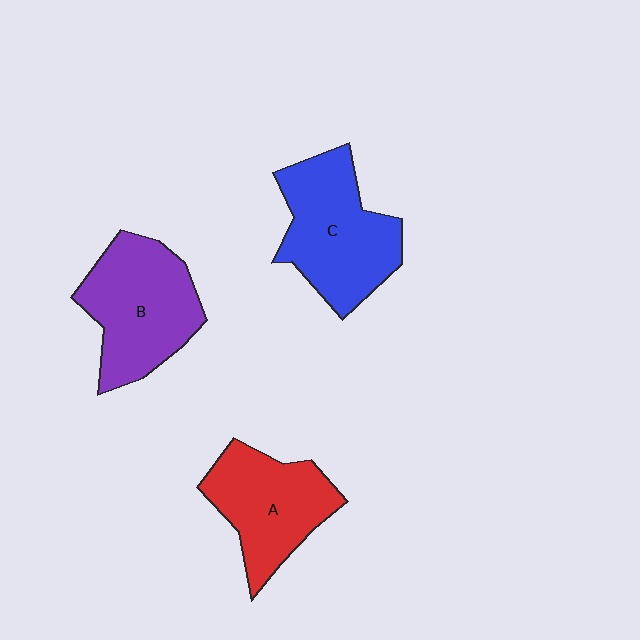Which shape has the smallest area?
Shape A (red).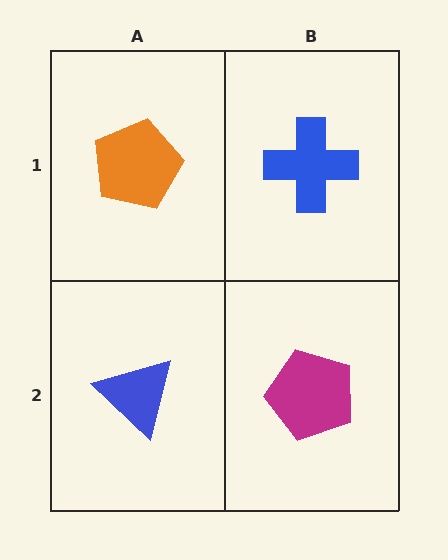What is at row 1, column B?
A blue cross.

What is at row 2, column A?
A blue triangle.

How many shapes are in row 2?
2 shapes.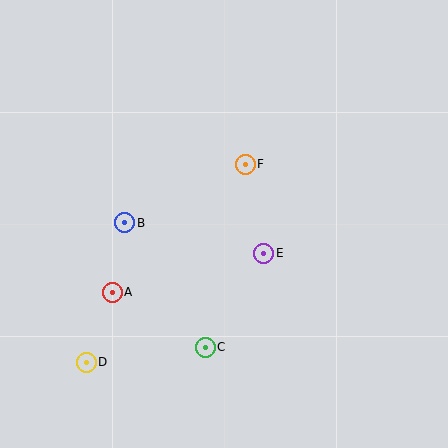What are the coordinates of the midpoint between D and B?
The midpoint between D and B is at (106, 292).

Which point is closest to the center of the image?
Point E at (264, 253) is closest to the center.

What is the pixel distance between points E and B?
The distance between E and B is 142 pixels.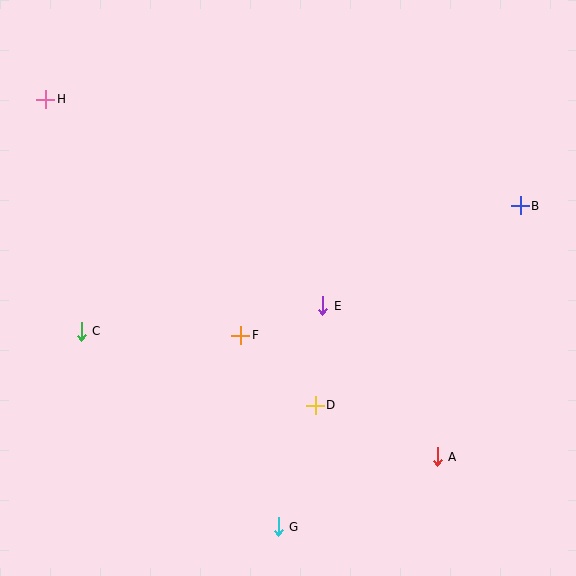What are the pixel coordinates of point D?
Point D is at (315, 405).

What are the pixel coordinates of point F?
Point F is at (241, 335).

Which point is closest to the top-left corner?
Point H is closest to the top-left corner.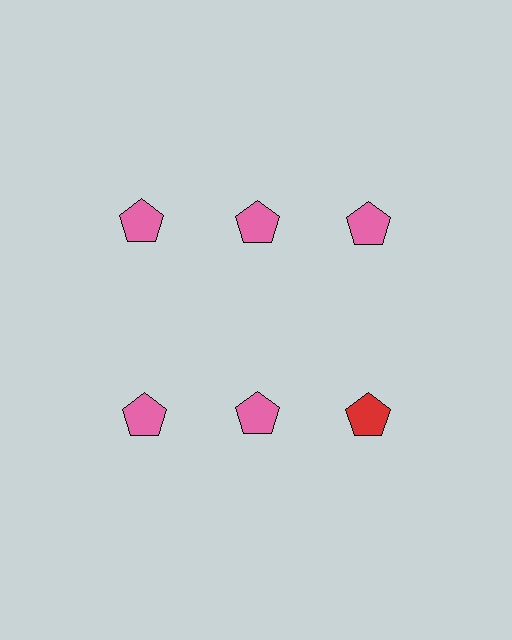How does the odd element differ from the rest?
It has a different color: red instead of pink.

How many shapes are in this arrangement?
There are 6 shapes arranged in a grid pattern.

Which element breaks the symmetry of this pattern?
The red pentagon in the second row, center column breaks the symmetry. All other shapes are pink pentagons.